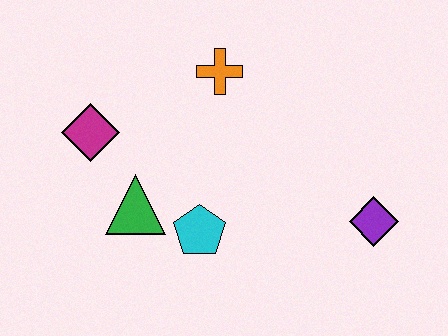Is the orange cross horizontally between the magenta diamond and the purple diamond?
Yes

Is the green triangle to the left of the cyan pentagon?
Yes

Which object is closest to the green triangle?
The cyan pentagon is closest to the green triangle.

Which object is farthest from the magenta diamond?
The purple diamond is farthest from the magenta diamond.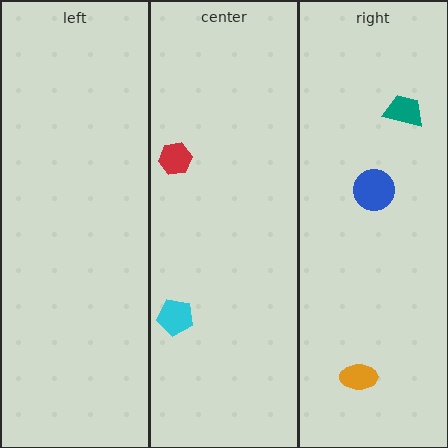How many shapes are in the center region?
2.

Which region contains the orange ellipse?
The right region.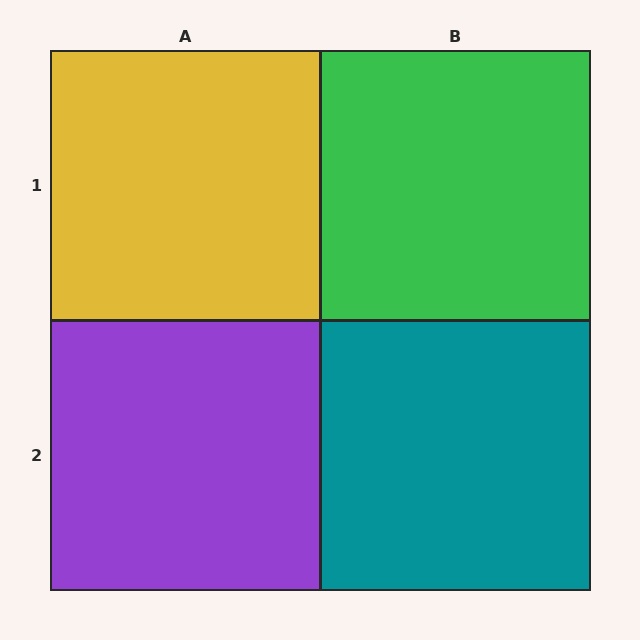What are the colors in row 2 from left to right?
Purple, teal.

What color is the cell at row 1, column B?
Green.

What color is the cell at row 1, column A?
Yellow.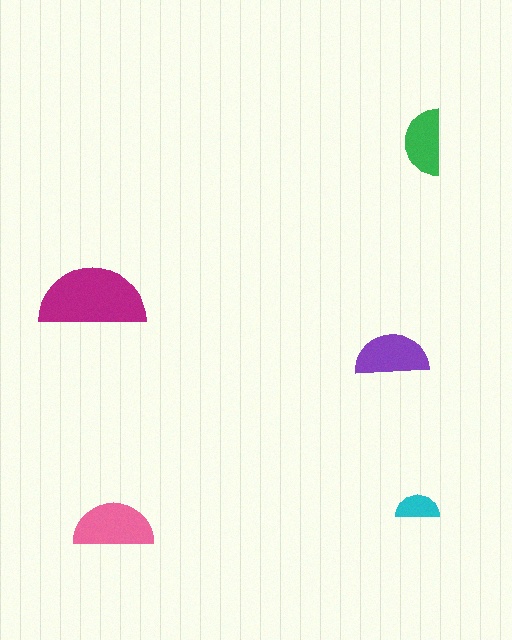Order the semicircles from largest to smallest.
the magenta one, the pink one, the purple one, the green one, the cyan one.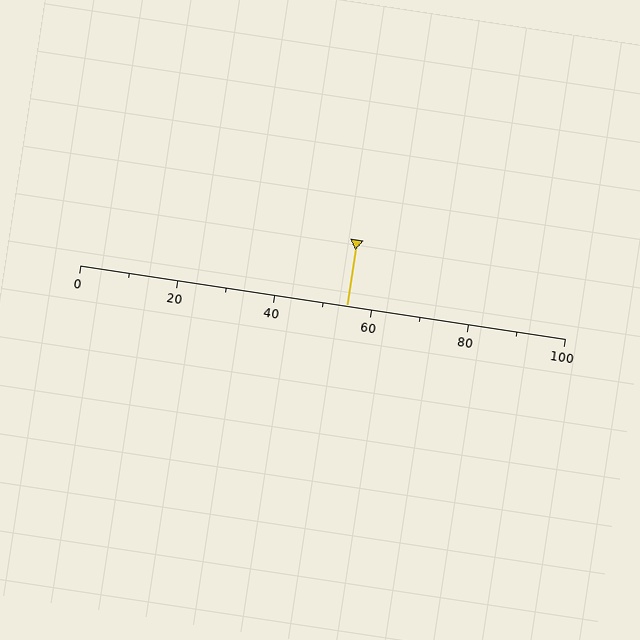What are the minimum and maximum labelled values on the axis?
The axis runs from 0 to 100.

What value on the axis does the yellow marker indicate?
The marker indicates approximately 55.